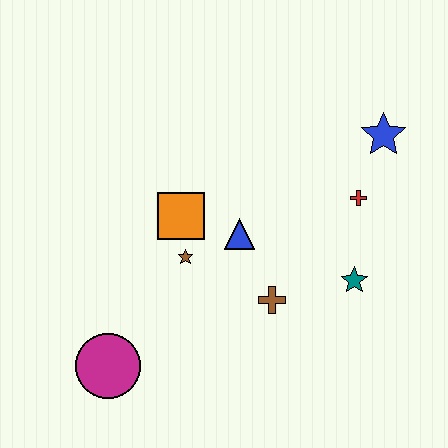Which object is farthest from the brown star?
The blue star is farthest from the brown star.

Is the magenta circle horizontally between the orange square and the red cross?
No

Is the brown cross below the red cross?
Yes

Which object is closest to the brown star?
The orange square is closest to the brown star.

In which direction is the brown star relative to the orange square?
The brown star is below the orange square.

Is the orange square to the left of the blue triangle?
Yes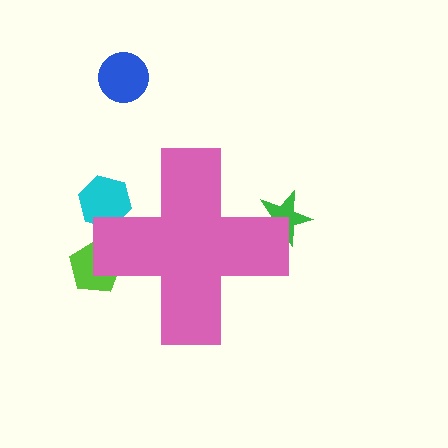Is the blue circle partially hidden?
No, the blue circle is fully visible.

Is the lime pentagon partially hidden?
Yes, the lime pentagon is partially hidden behind the pink cross.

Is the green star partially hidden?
Yes, the green star is partially hidden behind the pink cross.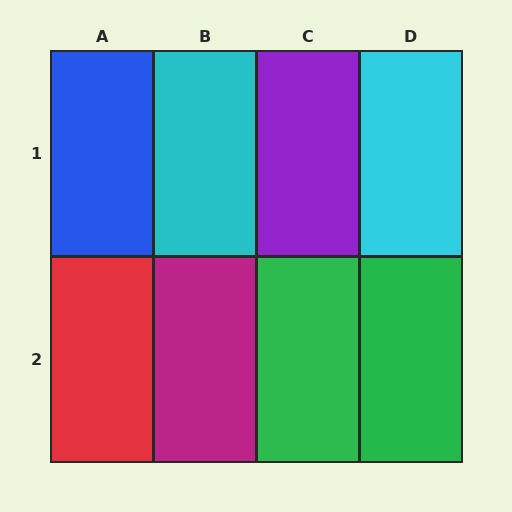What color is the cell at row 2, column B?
Magenta.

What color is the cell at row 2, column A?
Red.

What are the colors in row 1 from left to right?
Blue, cyan, purple, cyan.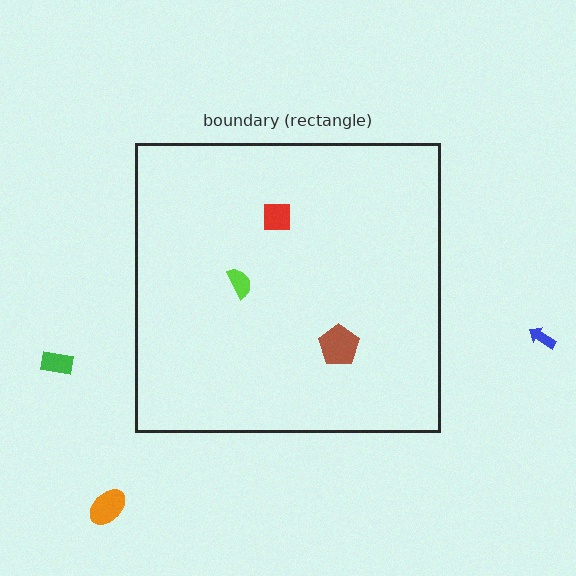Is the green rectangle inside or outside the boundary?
Outside.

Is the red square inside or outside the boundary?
Inside.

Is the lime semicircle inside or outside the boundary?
Inside.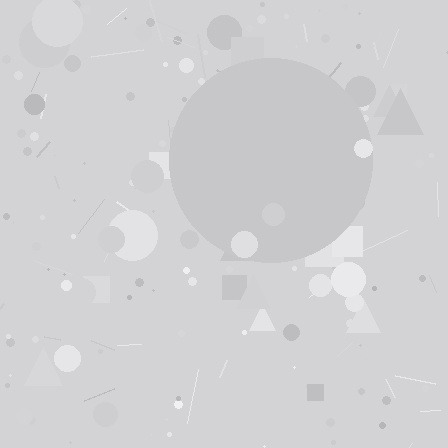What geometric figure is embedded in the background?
A circle is embedded in the background.